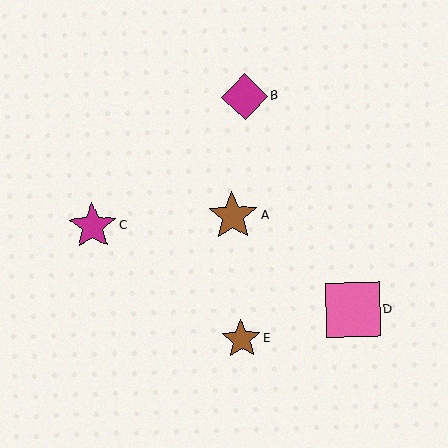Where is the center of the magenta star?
The center of the magenta star is at (93, 226).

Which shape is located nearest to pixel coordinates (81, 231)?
The magenta star (labeled C) at (93, 226) is nearest to that location.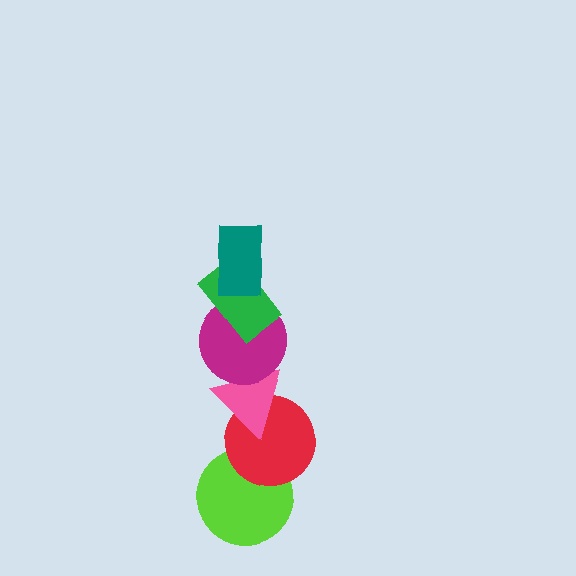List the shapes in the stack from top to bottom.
From top to bottom: the teal rectangle, the green rectangle, the magenta circle, the pink triangle, the red circle, the lime circle.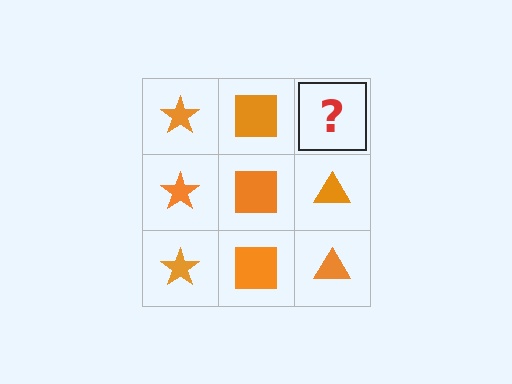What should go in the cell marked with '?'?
The missing cell should contain an orange triangle.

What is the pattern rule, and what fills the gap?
The rule is that each column has a consistent shape. The gap should be filled with an orange triangle.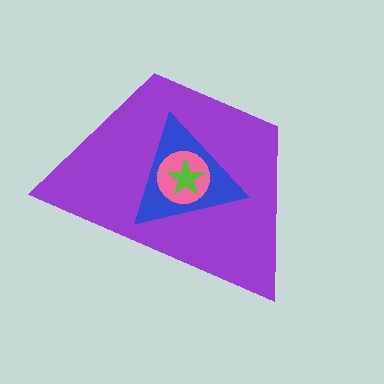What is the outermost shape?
The purple trapezoid.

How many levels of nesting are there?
4.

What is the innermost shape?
The lime star.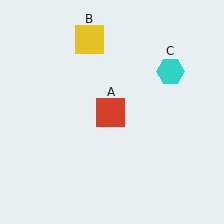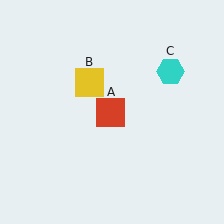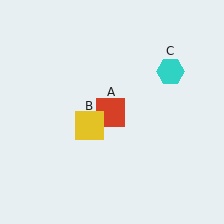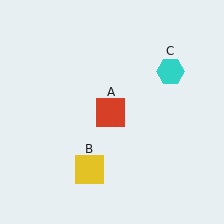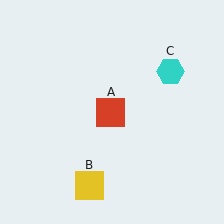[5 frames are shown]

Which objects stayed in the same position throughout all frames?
Red square (object A) and cyan hexagon (object C) remained stationary.